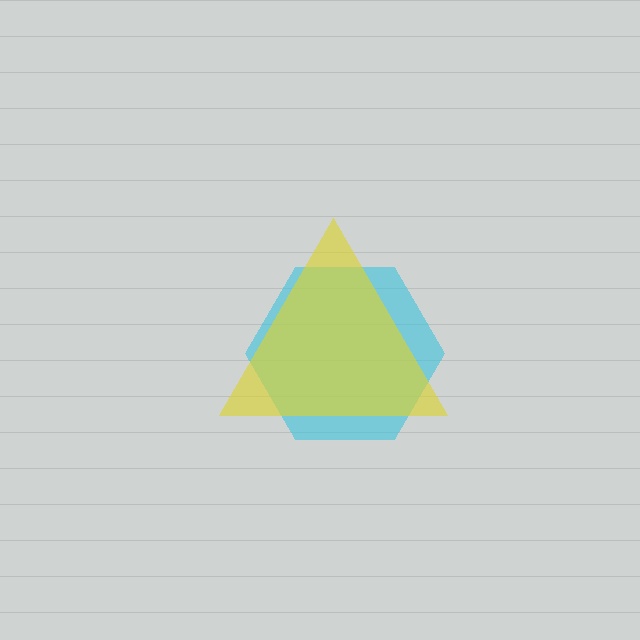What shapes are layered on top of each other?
The layered shapes are: a cyan hexagon, a yellow triangle.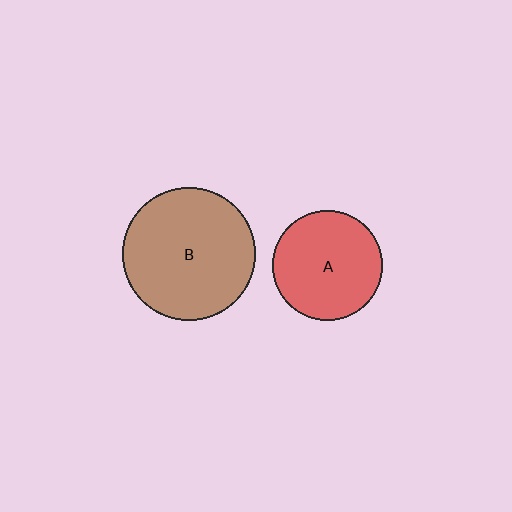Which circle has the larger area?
Circle B (brown).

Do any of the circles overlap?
No, none of the circles overlap.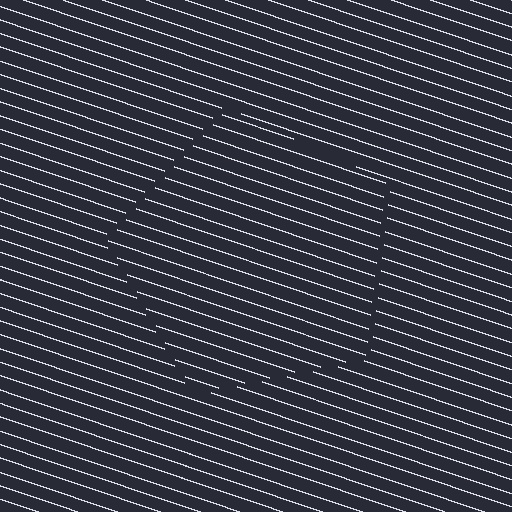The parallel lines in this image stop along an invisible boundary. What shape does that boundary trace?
An illusory pentagon. The interior of the shape contains the same grating, shifted by half a period — the contour is defined by the phase discontinuity where line-ends from the inner and outer gratings abut.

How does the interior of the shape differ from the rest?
The interior of the shape contains the same grating, shifted by half a period — the contour is defined by the phase discontinuity where line-ends from the inner and outer gratings abut.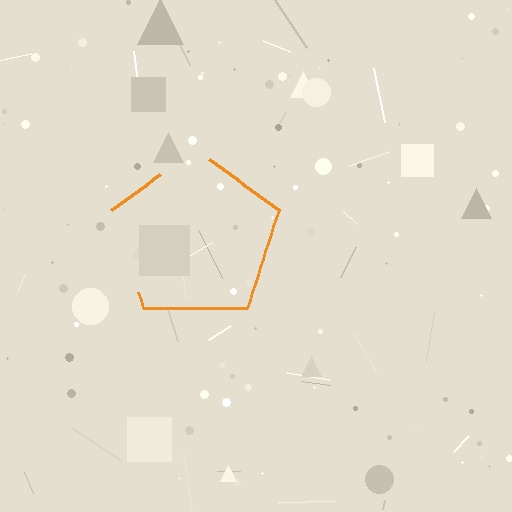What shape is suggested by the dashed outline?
The dashed outline suggests a pentagon.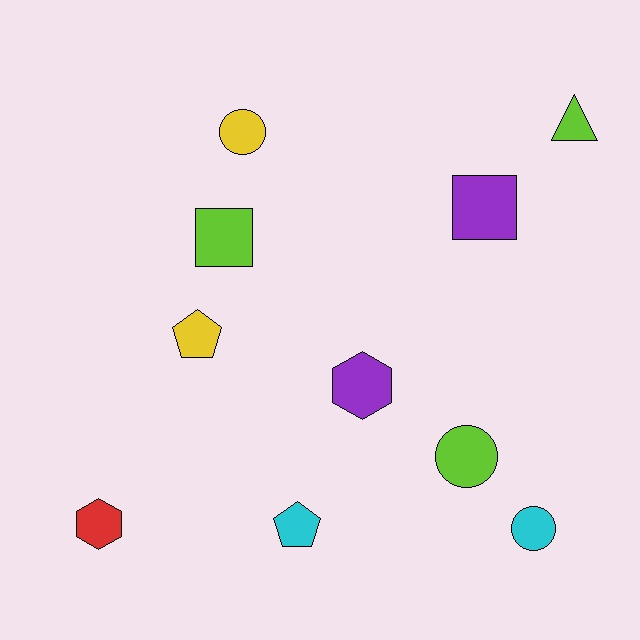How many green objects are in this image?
There are no green objects.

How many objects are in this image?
There are 10 objects.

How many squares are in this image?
There are 2 squares.